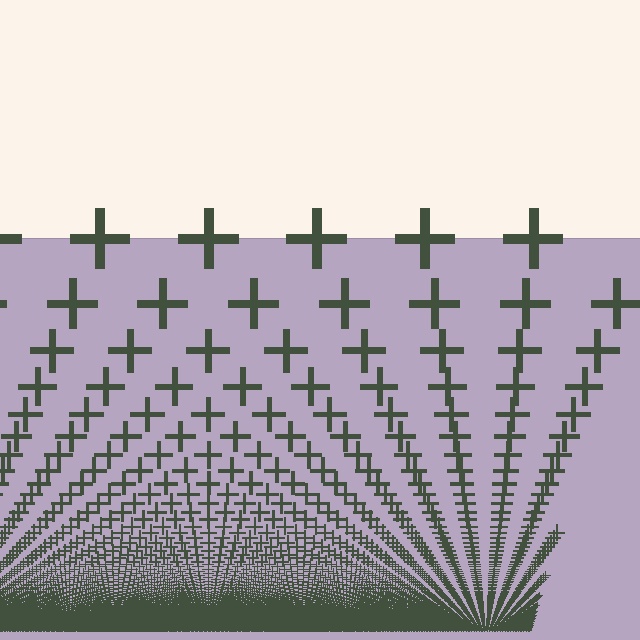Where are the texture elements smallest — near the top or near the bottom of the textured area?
Near the bottom.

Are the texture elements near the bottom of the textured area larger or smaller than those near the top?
Smaller. The gradient is inverted — elements near the bottom are smaller and denser.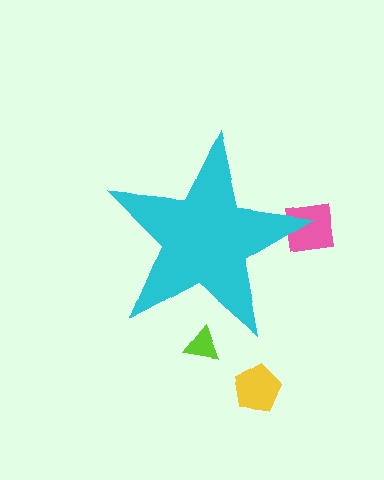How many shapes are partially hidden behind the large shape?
2 shapes are partially hidden.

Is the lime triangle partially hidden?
Yes, the lime triangle is partially hidden behind the cyan star.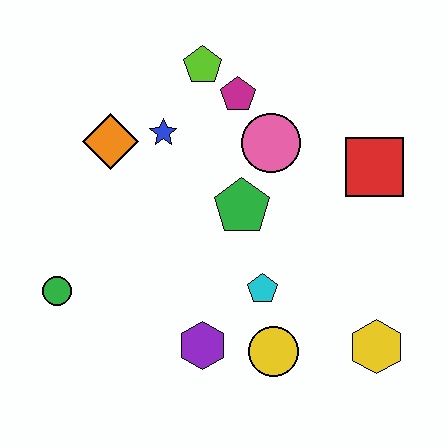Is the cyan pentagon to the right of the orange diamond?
Yes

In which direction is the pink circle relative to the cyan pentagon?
The pink circle is above the cyan pentagon.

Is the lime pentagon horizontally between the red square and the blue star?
Yes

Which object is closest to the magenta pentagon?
The lime pentagon is closest to the magenta pentagon.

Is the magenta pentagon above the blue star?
Yes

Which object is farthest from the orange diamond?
The yellow hexagon is farthest from the orange diamond.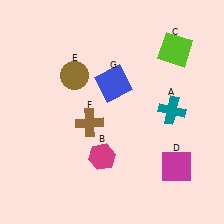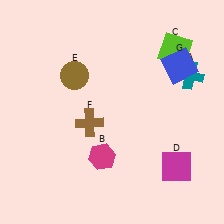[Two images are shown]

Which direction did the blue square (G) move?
The blue square (G) moved right.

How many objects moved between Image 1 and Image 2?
2 objects moved between the two images.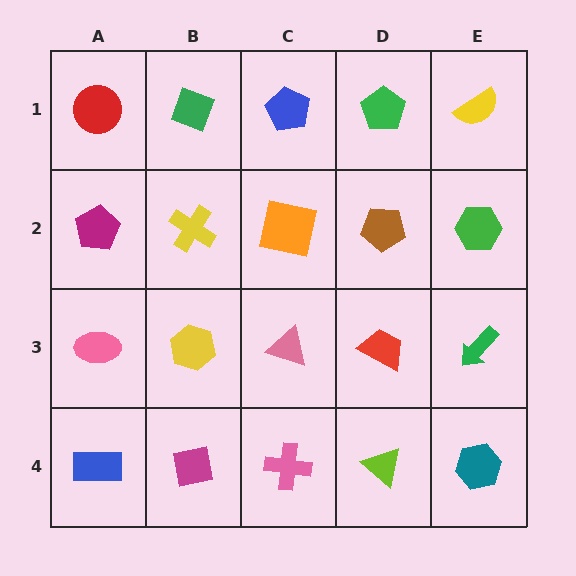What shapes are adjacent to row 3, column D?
A brown pentagon (row 2, column D), a lime triangle (row 4, column D), a pink triangle (row 3, column C), a green arrow (row 3, column E).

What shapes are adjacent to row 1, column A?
A magenta pentagon (row 2, column A), a green diamond (row 1, column B).